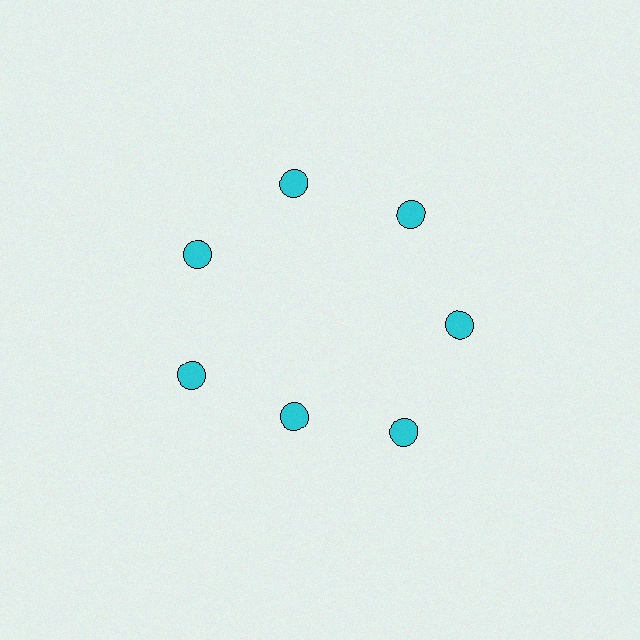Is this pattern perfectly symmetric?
No. The 7 cyan circles are arranged in a ring, but one element near the 6 o'clock position is pulled inward toward the center, breaking the 7-fold rotational symmetry.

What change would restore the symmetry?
The symmetry would be restored by moving it outward, back onto the ring so that all 7 circles sit at equal angles and equal distance from the center.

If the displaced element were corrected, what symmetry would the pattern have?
It would have 7-fold rotational symmetry — the pattern would map onto itself every 51 degrees.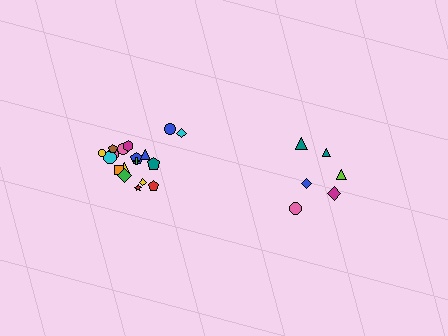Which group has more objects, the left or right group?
The left group.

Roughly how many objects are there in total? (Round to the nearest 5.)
Roughly 25 objects in total.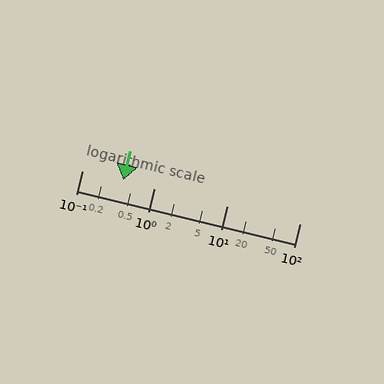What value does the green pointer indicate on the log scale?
The pointer indicates approximately 0.37.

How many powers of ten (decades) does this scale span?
The scale spans 3 decades, from 0.1 to 100.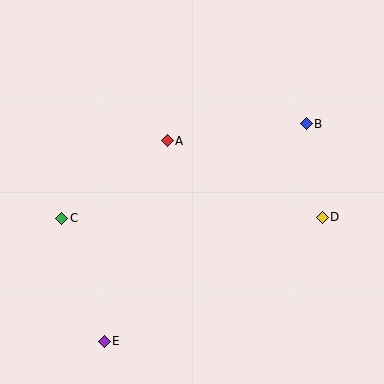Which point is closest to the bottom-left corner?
Point E is closest to the bottom-left corner.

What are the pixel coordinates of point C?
Point C is at (62, 218).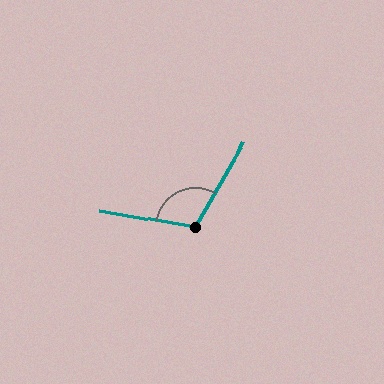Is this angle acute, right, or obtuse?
It is obtuse.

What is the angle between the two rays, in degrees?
Approximately 110 degrees.